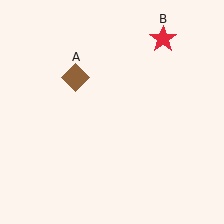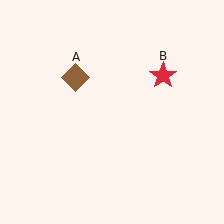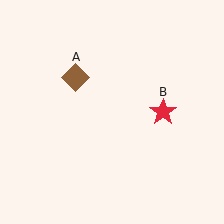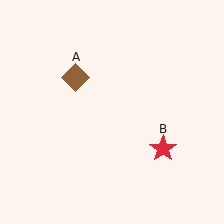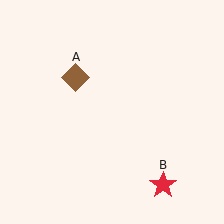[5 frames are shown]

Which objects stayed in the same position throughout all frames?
Brown diamond (object A) remained stationary.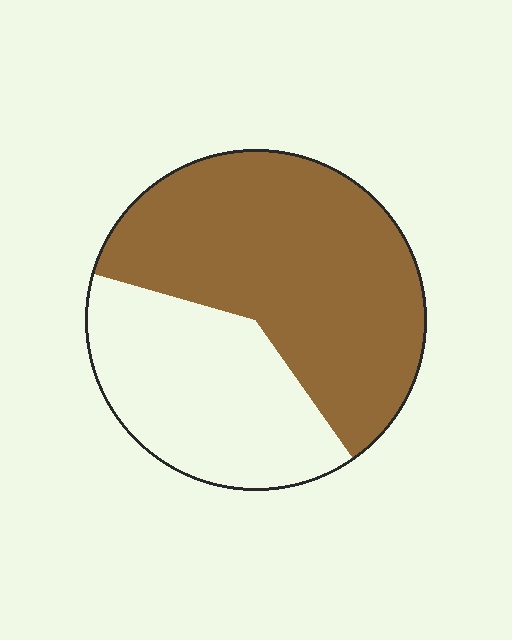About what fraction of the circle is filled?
About three fifths (3/5).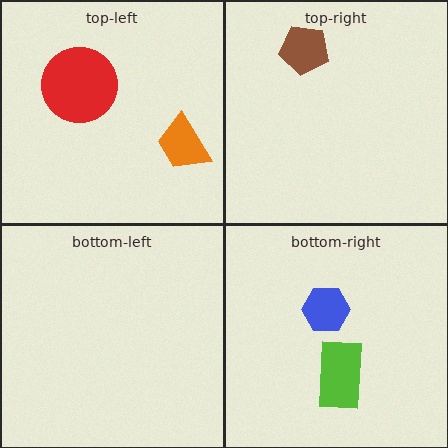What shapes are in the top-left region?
The red circle, the orange trapezoid.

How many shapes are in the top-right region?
1.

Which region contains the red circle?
The top-left region.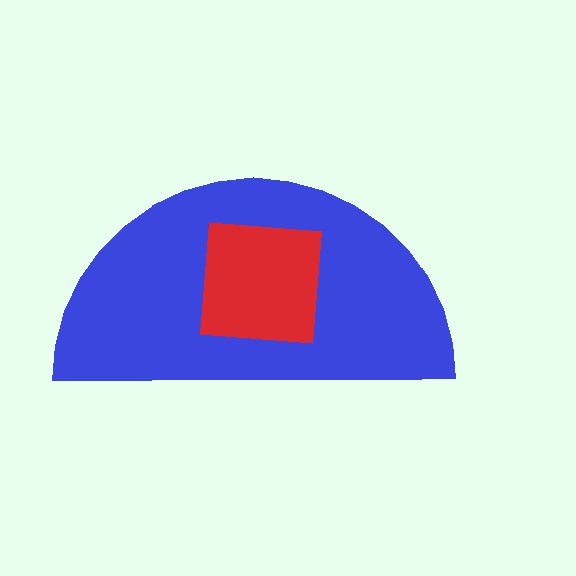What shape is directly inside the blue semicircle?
The red square.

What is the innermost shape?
The red square.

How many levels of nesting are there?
2.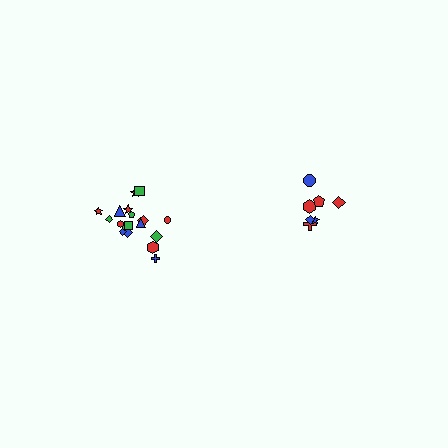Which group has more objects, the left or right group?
The left group.